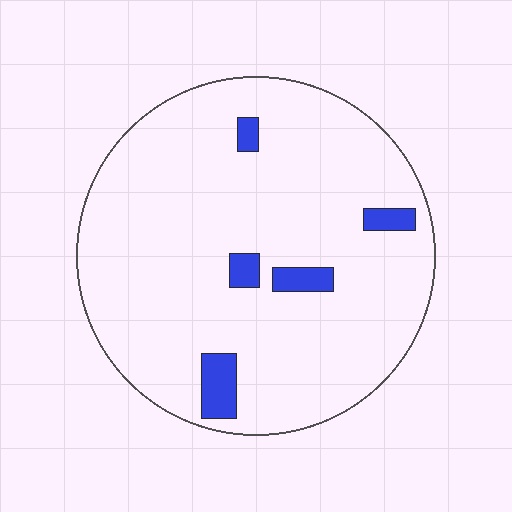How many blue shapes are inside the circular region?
5.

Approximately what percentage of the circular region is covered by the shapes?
Approximately 5%.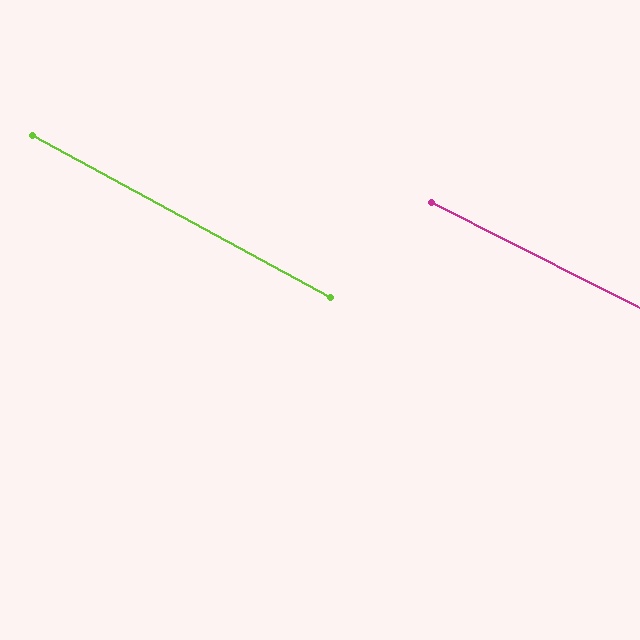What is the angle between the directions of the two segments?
Approximately 2 degrees.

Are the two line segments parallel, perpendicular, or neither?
Parallel — their directions differ by only 1.7°.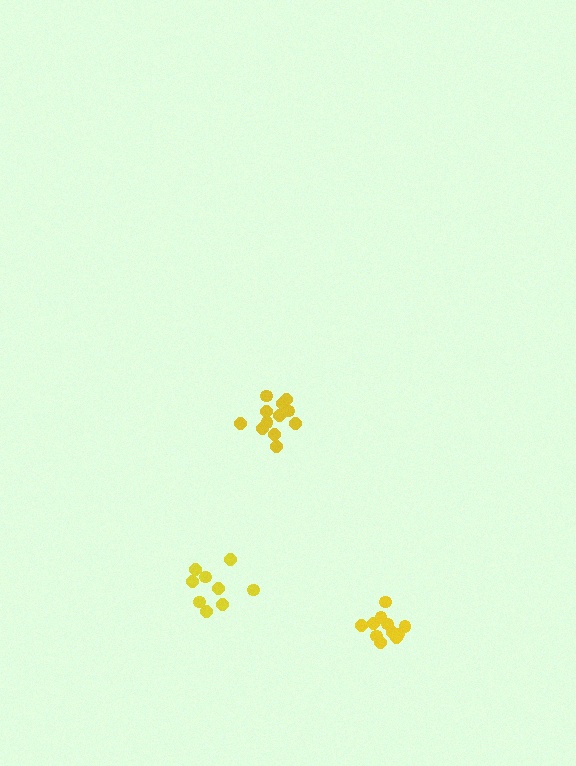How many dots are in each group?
Group 1: 9 dots, Group 2: 12 dots, Group 3: 11 dots (32 total).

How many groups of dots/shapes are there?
There are 3 groups.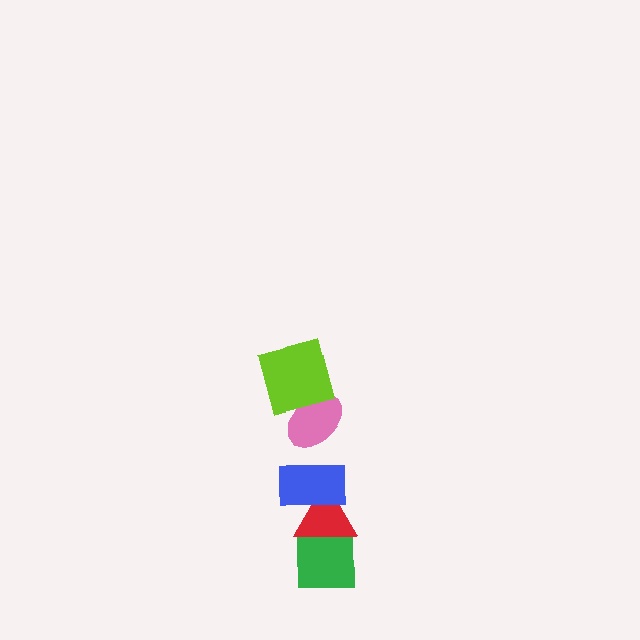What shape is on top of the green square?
The red triangle is on top of the green square.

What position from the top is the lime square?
The lime square is 1st from the top.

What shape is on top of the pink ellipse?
The lime square is on top of the pink ellipse.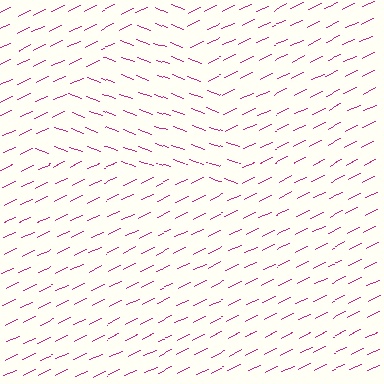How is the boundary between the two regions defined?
The boundary is defined purely by a change in line orientation (approximately 45 degrees difference). All lines are the same color and thickness.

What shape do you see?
I see a triangle.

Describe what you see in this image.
The image is filled with small magenta line segments. A triangle region in the image has lines oriented differently from the surrounding lines, creating a visible texture boundary.